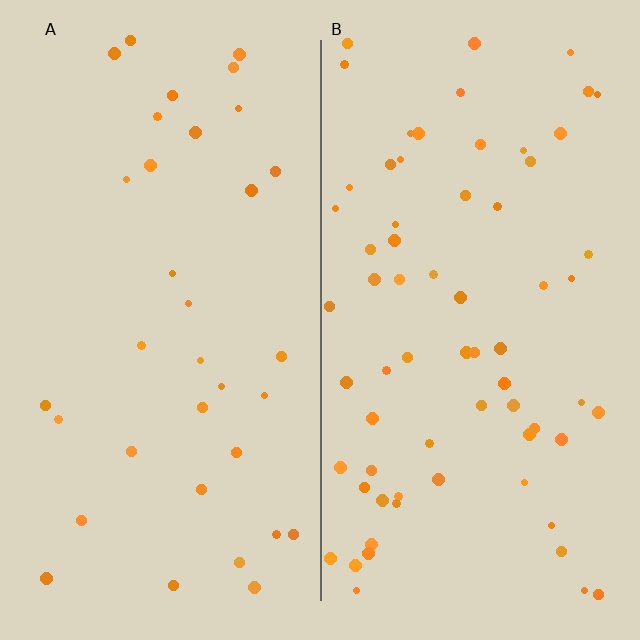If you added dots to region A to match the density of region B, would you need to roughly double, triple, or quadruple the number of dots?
Approximately double.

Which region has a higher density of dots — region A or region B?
B (the right).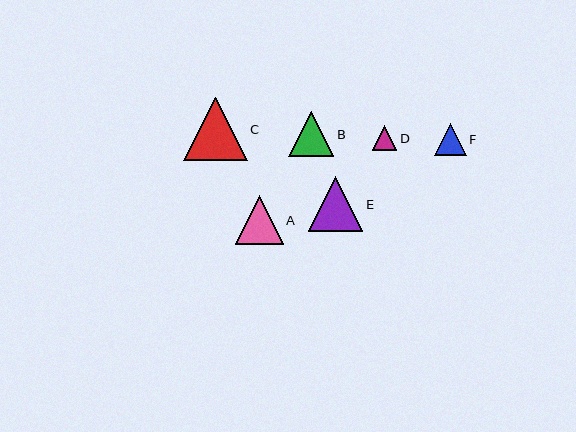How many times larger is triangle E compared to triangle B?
Triangle E is approximately 1.2 times the size of triangle B.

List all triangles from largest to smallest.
From largest to smallest: C, E, A, B, F, D.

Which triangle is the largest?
Triangle C is the largest with a size of approximately 64 pixels.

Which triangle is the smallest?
Triangle D is the smallest with a size of approximately 24 pixels.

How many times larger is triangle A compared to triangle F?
Triangle A is approximately 1.5 times the size of triangle F.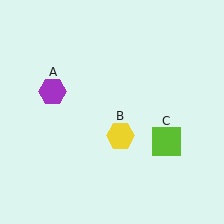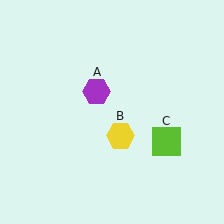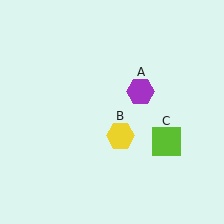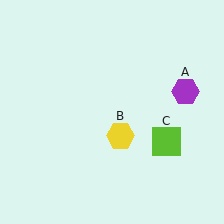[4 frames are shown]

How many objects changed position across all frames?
1 object changed position: purple hexagon (object A).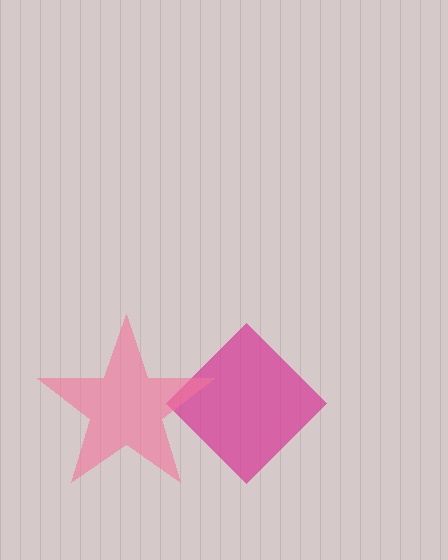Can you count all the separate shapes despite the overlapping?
Yes, there are 2 separate shapes.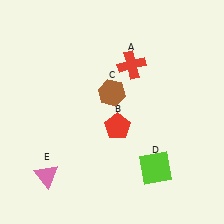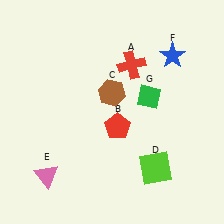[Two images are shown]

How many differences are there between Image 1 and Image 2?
There are 2 differences between the two images.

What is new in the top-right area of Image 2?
A green diamond (G) was added in the top-right area of Image 2.